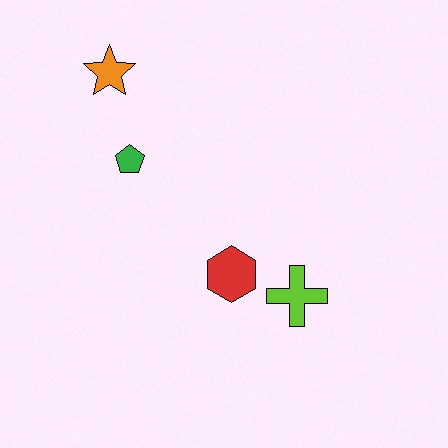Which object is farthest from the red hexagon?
The orange star is farthest from the red hexagon.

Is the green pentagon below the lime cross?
No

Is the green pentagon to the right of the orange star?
Yes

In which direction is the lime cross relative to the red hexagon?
The lime cross is to the right of the red hexagon.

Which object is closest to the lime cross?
The red hexagon is closest to the lime cross.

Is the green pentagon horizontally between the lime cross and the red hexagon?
No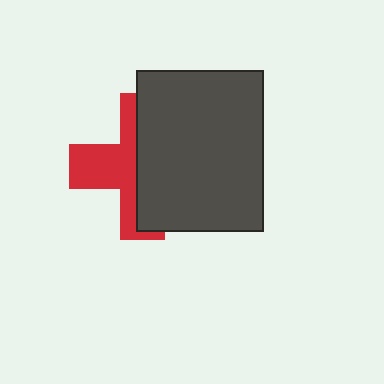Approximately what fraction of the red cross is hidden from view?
Roughly 57% of the red cross is hidden behind the dark gray rectangle.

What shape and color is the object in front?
The object in front is a dark gray rectangle.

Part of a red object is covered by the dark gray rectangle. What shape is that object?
It is a cross.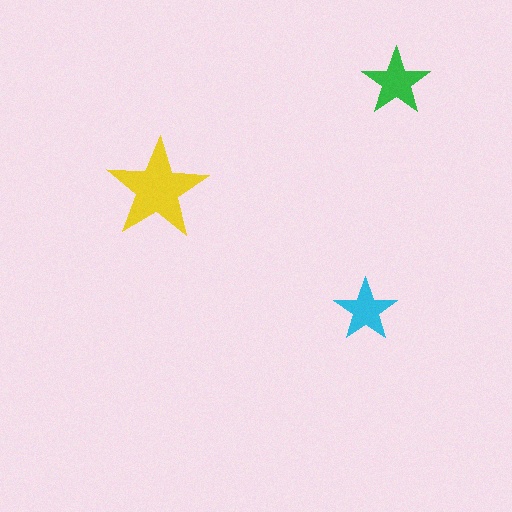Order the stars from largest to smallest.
the yellow one, the green one, the cyan one.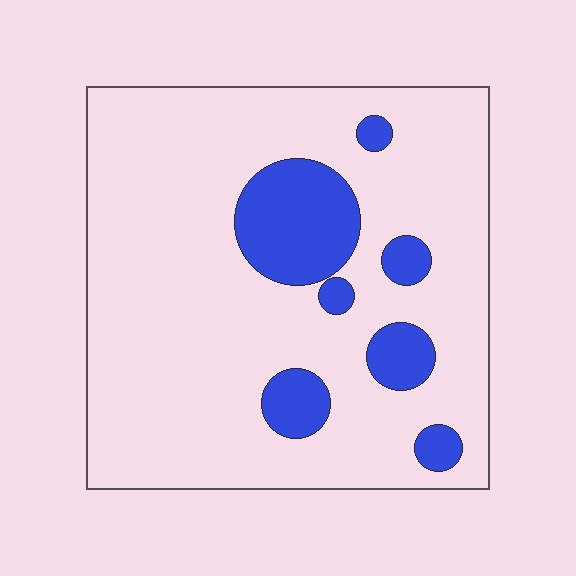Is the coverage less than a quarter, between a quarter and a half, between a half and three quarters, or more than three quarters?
Less than a quarter.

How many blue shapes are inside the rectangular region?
7.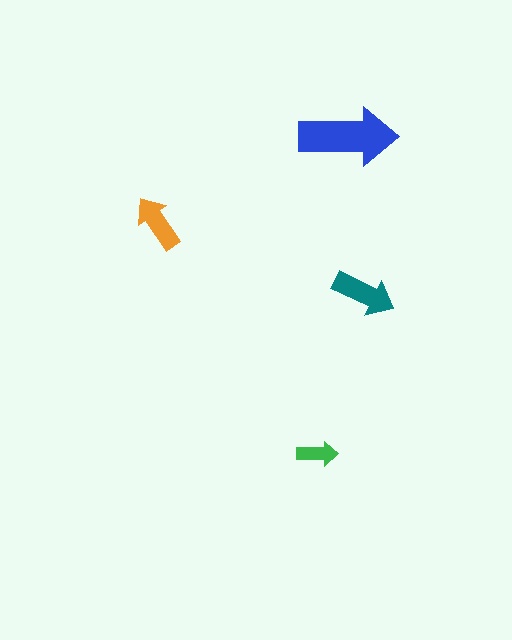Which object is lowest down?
The green arrow is bottommost.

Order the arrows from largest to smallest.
the blue one, the teal one, the orange one, the green one.